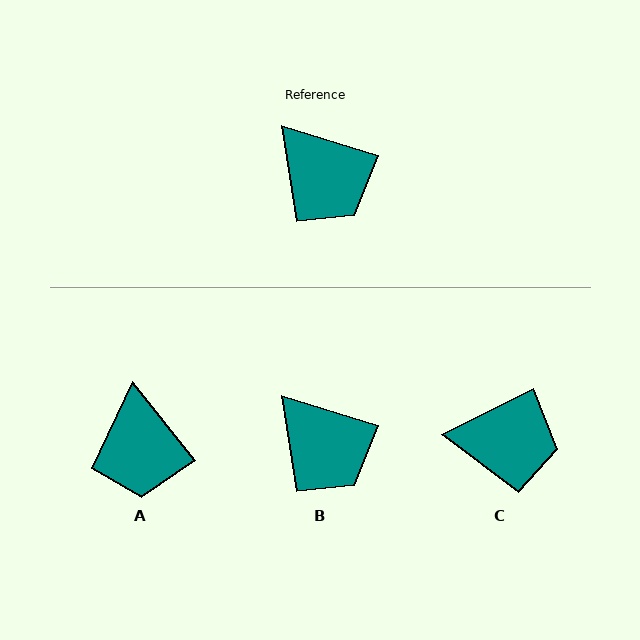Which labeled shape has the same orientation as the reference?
B.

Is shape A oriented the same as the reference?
No, it is off by about 34 degrees.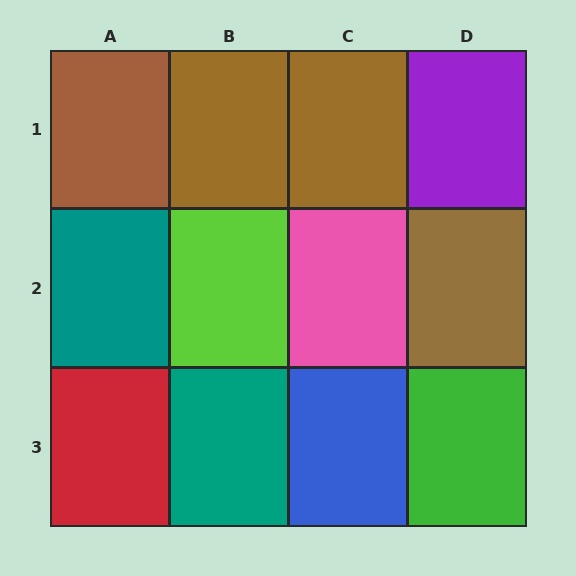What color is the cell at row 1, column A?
Brown.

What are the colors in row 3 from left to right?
Red, teal, blue, green.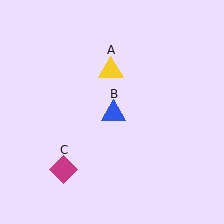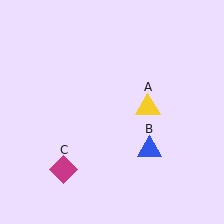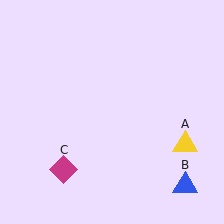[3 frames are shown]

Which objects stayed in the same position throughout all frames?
Magenta diamond (object C) remained stationary.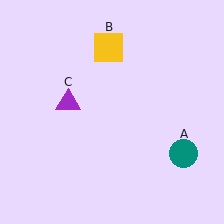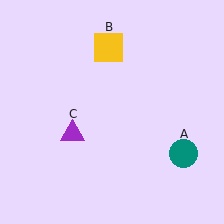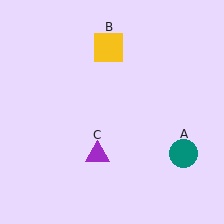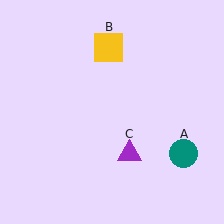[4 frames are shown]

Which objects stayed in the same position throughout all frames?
Teal circle (object A) and yellow square (object B) remained stationary.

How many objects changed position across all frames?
1 object changed position: purple triangle (object C).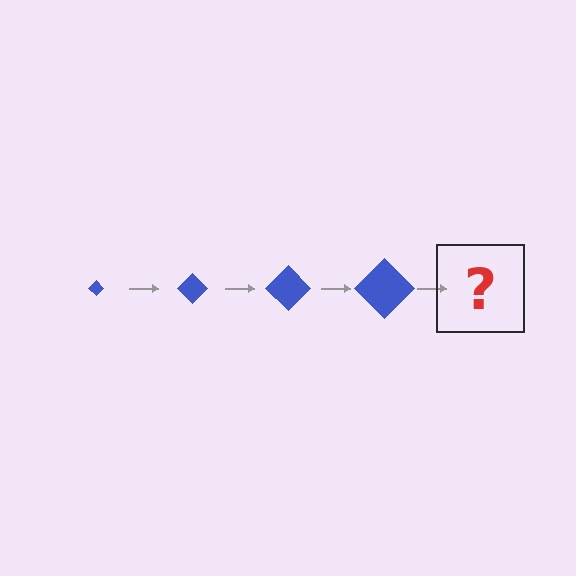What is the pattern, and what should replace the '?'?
The pattern is that the diamond gets progressively larger each step. The '?' should be a blue diamond, larger than the previous one.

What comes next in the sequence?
The next element should be a blue diamond, larger than the previous one.